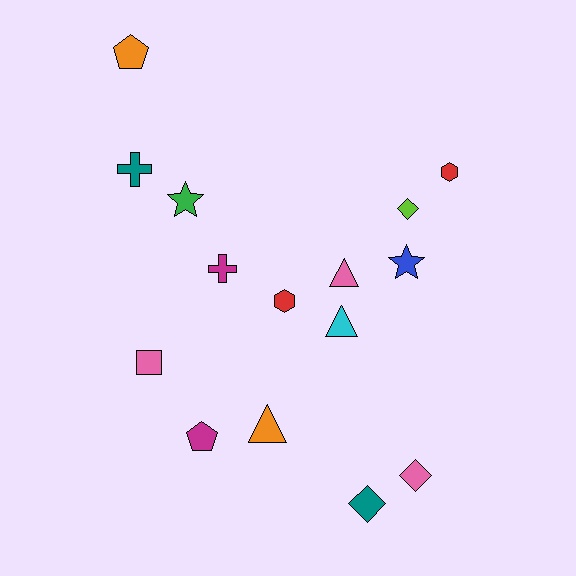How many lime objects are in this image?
There is 1 lime object.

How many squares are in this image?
There is 1 square.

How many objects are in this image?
There are 15 objects.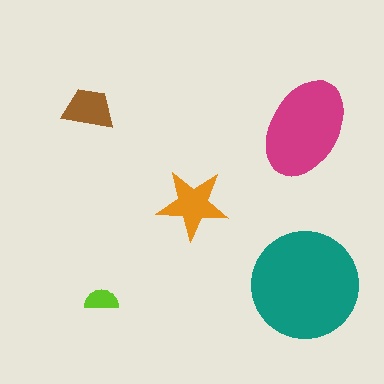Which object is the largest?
The teal circle.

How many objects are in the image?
There are 5 objects in the image.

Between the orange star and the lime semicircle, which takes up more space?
The orange star.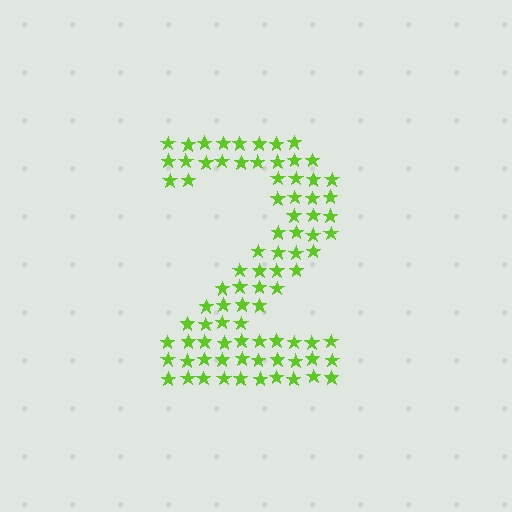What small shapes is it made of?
It is made of small stars.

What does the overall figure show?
The overall figure shows the digit 2.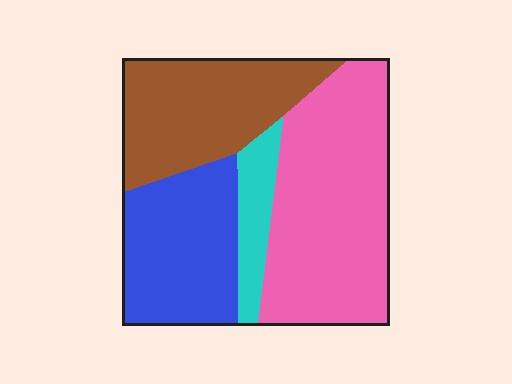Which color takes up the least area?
Cyan, at roughly 10%.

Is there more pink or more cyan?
Pink.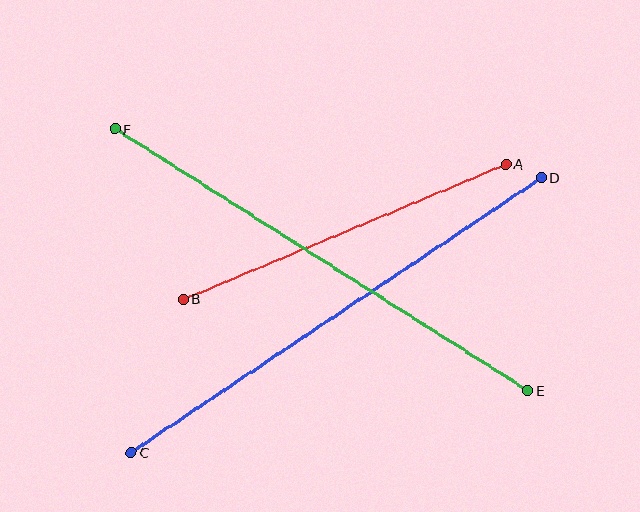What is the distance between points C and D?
The distance is approximately 494 pixels.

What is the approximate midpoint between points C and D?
The midpoint is at approximately (336, 315) pixels.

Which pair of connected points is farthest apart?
Points C and D are farthest apart.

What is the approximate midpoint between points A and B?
The midpoint is at approximately (345, 232) pixels.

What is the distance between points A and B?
The distance is approximately 349 pixels.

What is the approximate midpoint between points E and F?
The midpoint is at approximately (321, 260) pixels.